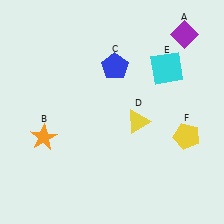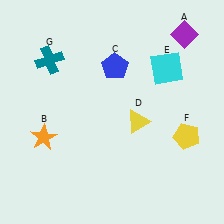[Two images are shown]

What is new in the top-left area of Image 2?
A teal cross (G) was added in the top-left area of Image 2.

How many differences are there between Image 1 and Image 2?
There is 1 difference between the two images.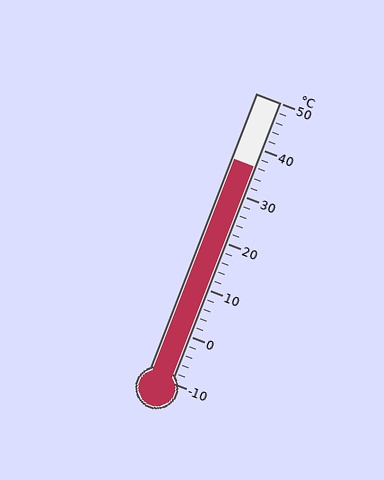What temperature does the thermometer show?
The thermometer shows approximately 36°C.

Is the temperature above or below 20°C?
The temperature is above 20°C.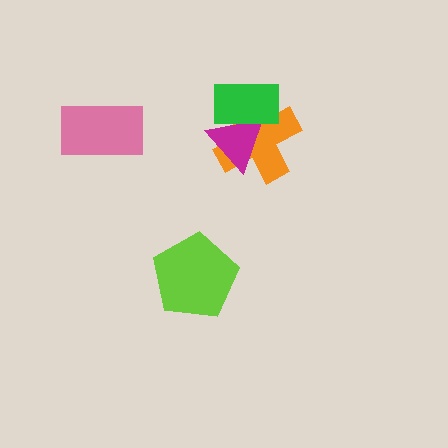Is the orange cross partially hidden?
Yes, it is partially covered by another shape.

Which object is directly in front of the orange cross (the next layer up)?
The magenta triangle is directly in front of the orange cross.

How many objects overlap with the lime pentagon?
0 objects overlap with the lime pentagon.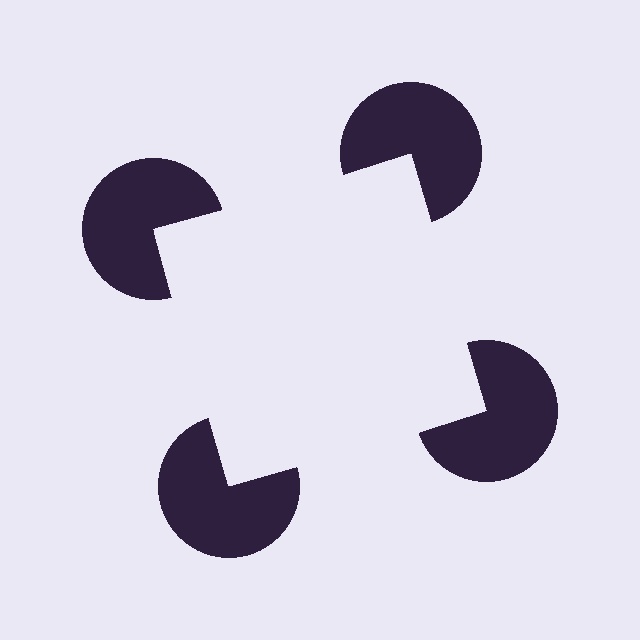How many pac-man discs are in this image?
There are 4 — one at each vertex of the illusory square.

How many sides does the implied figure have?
4 sides.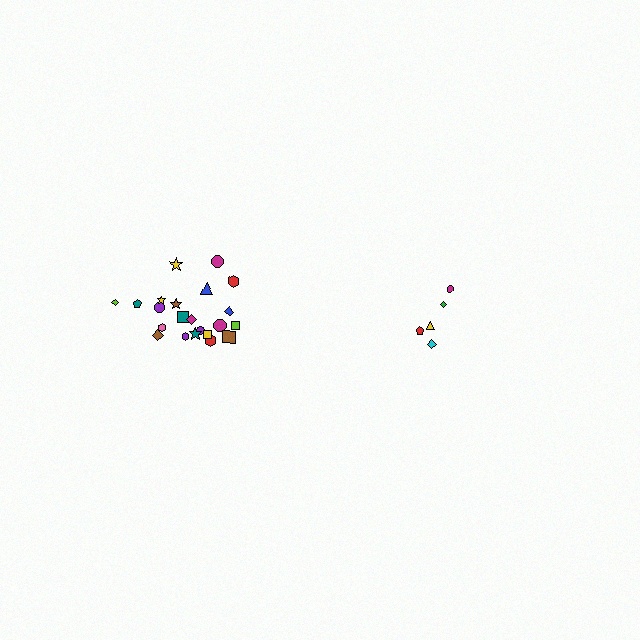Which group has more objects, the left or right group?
The left group.